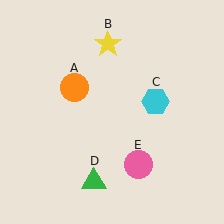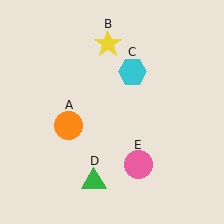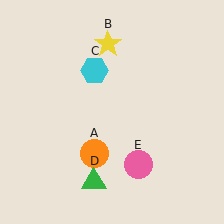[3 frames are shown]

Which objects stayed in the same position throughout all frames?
Yellow star (object B) and green triangle (object D) and pink circle (object E) remained stationary.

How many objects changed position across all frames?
2 objects changed position: orange circle (object A), cyan hexagon (object C).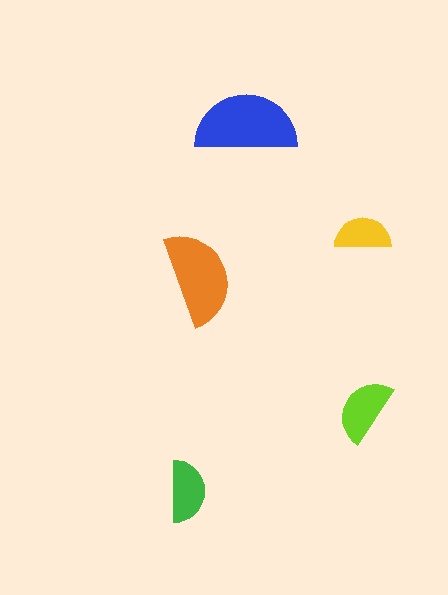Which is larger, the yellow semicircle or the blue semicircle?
The blue one.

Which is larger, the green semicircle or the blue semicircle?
The blue one.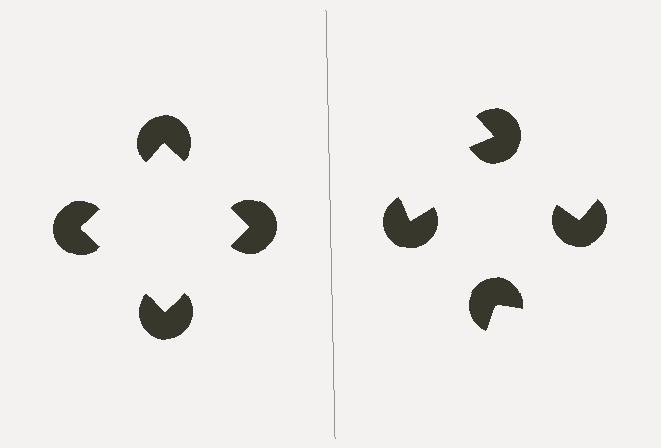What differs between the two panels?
The pac-man discs are positioned identically on both sides; only the wedge orientations differ. On the left they align to a square; on the right they are misaligned.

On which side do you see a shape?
An illusory square appears on the left side. On the right side the wedge cuts are rotated, so no coherent shape forms.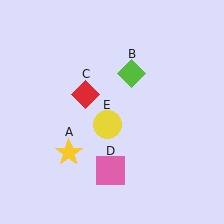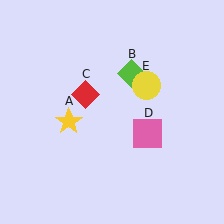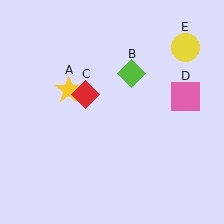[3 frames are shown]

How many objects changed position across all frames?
3 objects changed position: yellow star (object A), pink square (object D), yellow circle (object E).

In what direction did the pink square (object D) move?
The pink square (object D) moved up and to the right.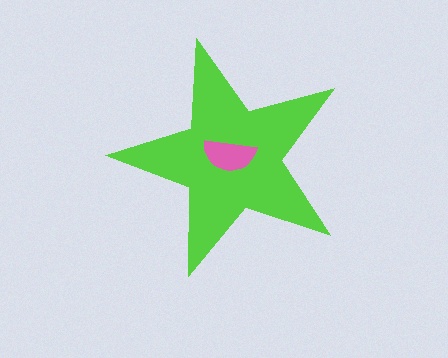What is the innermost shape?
The pink semicircle.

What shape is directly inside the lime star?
The pink semicircle.